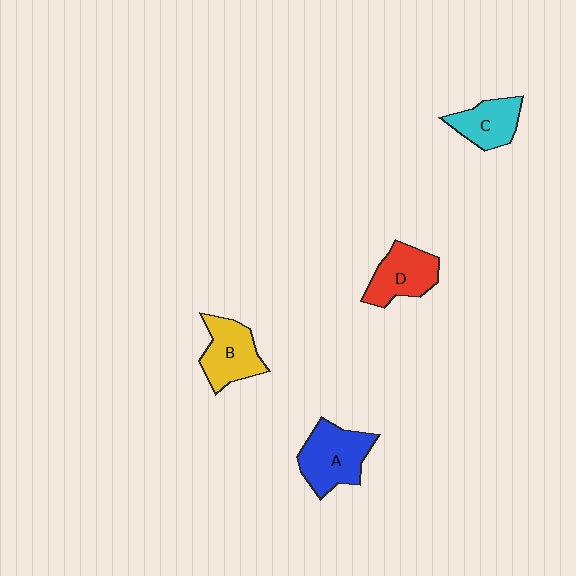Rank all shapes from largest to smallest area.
From largest to smallest: A (blue), B (yellow), D (red), C (cyan).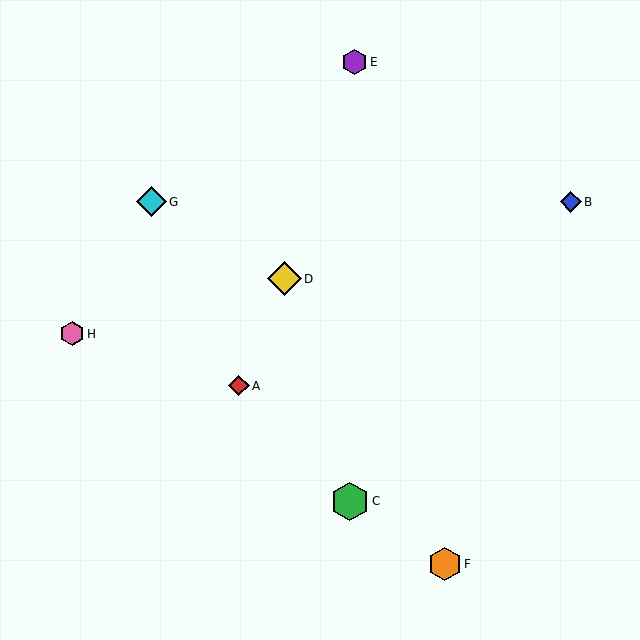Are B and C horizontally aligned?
No, B is at y≈202 and C is at y≈501.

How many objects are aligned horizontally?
2 objects (B, G) are aligned horizontally.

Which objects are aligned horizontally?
Objects B, G are aligned horizontally.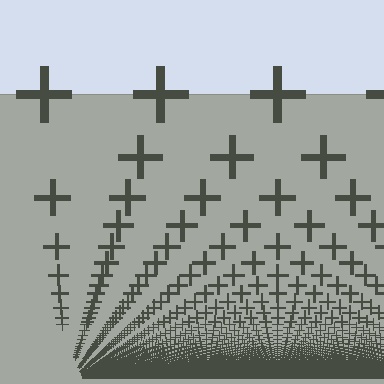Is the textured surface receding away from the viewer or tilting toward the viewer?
The surface appears to tilt toward the viewer. Texture elements get larger and sparser toward the top.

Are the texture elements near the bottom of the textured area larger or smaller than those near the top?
Smaller. The gradient is inverted — elements near the bottom are smaller and denser.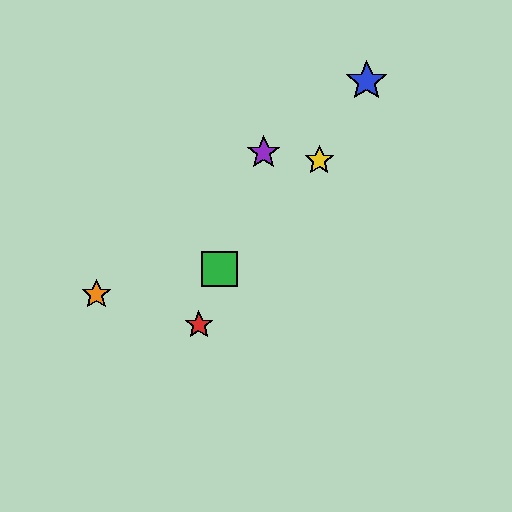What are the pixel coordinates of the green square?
The green square is at (220, 269).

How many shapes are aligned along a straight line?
3 shapes (the red star, the green square, the purple star) are aligned along a straight line.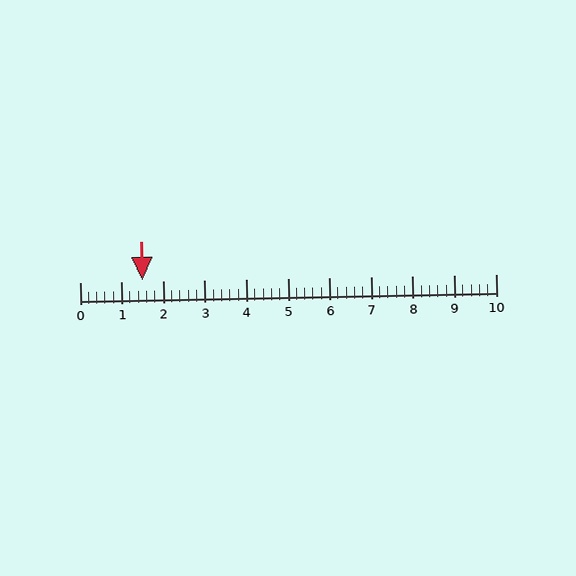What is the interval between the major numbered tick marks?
The major tick marks are spaced 1 units apart.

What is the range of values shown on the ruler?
The ruler shows values from 0 to 10.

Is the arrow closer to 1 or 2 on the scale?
The arrow is closer to 2.